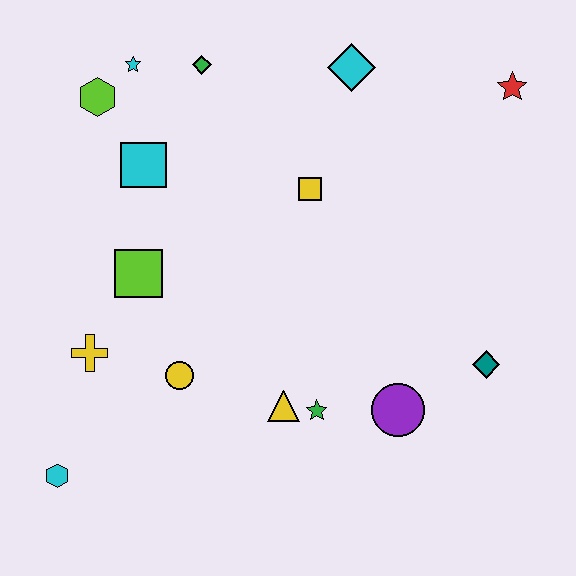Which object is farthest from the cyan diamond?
The cyan hexagon is farthest from the cyan diamond.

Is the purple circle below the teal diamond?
Yes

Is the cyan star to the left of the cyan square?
Yes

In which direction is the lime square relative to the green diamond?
The lime square is below the green diamond.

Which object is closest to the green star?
The yellow triangle is closest to the green star.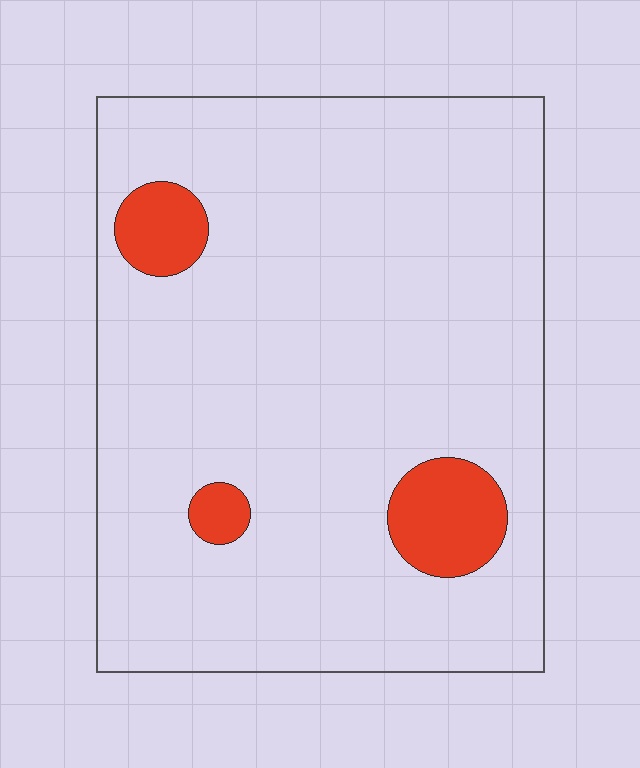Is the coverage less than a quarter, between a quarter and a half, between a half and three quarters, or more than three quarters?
Less than a quarter.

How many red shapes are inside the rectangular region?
3.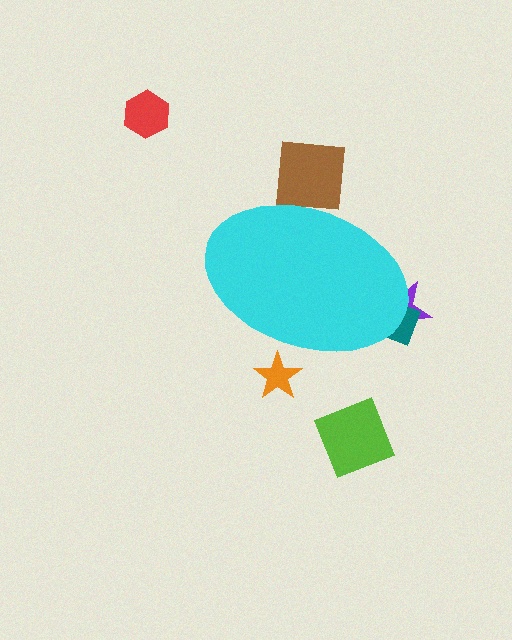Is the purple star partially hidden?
Yes, the purple star is partially hidden behind the cyan ellipse.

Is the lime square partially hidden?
No, the lime square is fully visible.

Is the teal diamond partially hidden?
Yes, the teal diamond is partially hidden behind the cyan ellipse.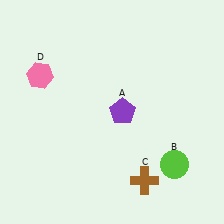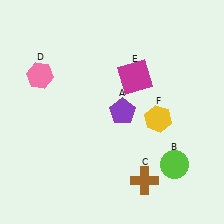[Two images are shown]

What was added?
A magenta square (E), a yellow hexagon (F) were added in Image 2.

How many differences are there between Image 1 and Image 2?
There are 2 differences between the two images.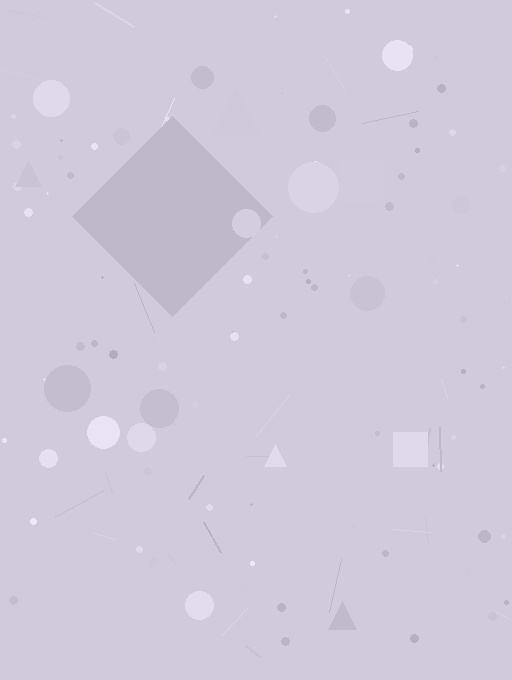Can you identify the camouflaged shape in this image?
The camouflaged shape is a diamond.